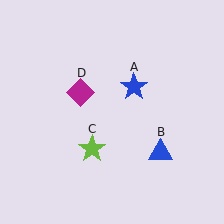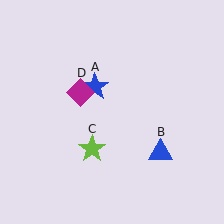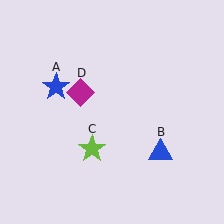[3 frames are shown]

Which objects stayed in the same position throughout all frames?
Blue triangle (object B) and lime star (object C) and magenta diamond (object D) remained stationary.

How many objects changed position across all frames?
1 object changed position: blue star (object A).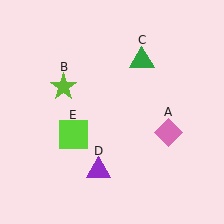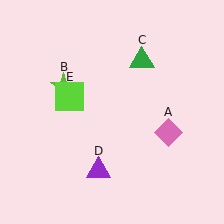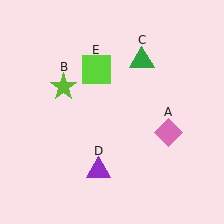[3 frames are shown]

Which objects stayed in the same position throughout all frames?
Pink diamond (object A) and lime star (object B) and green triangle (object C) and purple triangle (object D) remained stationary.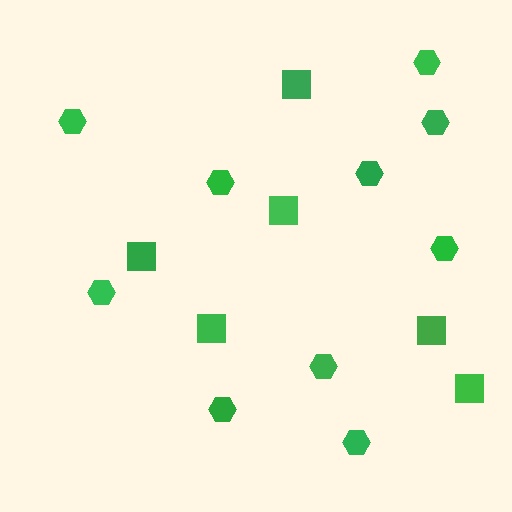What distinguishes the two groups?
There are 2 groups: one group of hexagons (10) and one group of squares (6).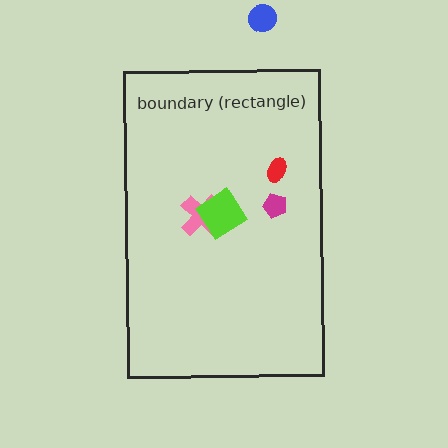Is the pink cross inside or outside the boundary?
Inside.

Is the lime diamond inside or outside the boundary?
Inside.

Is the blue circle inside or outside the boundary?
Outside.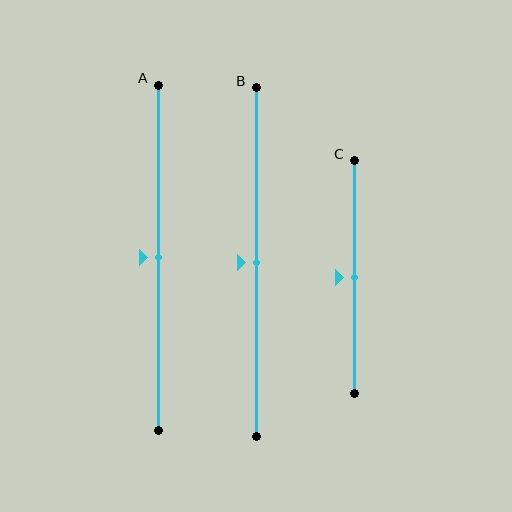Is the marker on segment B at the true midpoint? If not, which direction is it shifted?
Yes, the marker on segment B is at the true midpoint.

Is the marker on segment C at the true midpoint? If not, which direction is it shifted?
Yes, the marker on segment C is at the true midpoint.